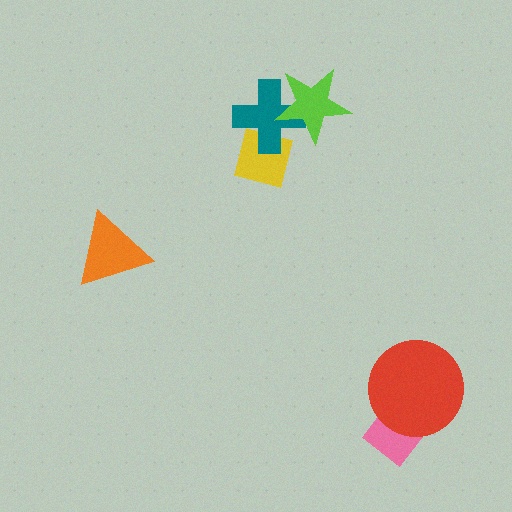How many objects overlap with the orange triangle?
0 objects overlap with the orange triangle.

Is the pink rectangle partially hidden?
Yes, it is partially covered by another shape.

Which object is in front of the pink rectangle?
The red circle is in front of the pink rectangle.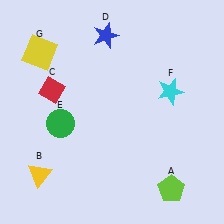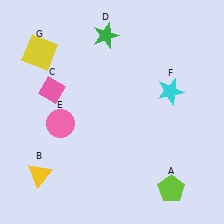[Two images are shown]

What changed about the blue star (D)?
In Image 1, D is blue. In Image 2, it changed to green.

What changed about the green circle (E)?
In Image 1, E is green. In Image 2, it changed to pink.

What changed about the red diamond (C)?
In Image 1, C is red. In Image 2, it changed to pink.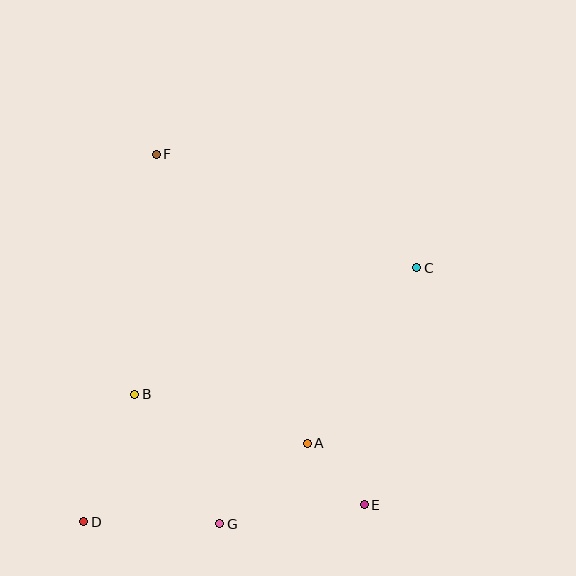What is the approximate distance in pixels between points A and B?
The distance between A and B is approximately 179 pixels.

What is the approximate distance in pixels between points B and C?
The distance between B and C is approximately 309 pixels.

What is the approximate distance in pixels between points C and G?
The distance between C and G is approximately 323 pixels.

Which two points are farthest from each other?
Points C and D are farthest from each other.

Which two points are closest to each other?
Points A and E are closest to each other.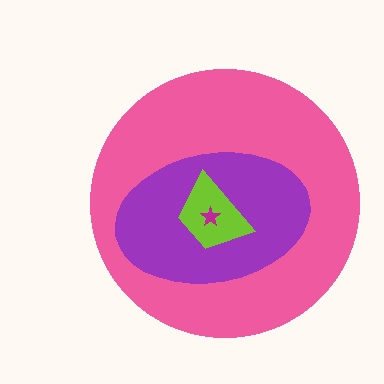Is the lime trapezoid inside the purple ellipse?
Yes.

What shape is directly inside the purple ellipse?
The lime trapezoid.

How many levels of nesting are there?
4.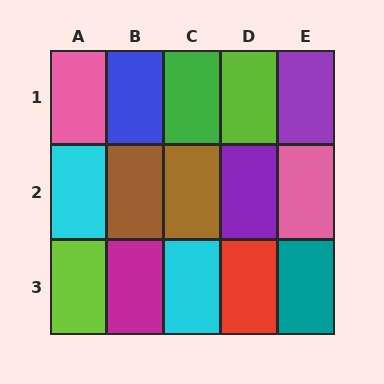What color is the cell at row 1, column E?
Purple.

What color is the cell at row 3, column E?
Teal.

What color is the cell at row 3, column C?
Cyan.